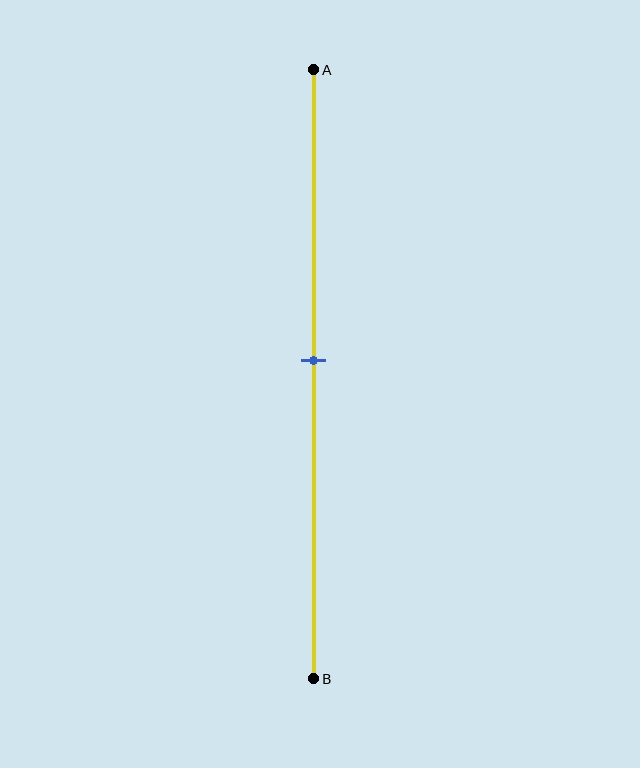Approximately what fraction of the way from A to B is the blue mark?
The blue mark is approximately 50% of the way from A to B.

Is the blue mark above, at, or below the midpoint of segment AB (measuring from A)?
The blue mark is approximately at the midpoint of segment AB.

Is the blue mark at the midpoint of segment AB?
Yes, the mark is approximately at the midpoint.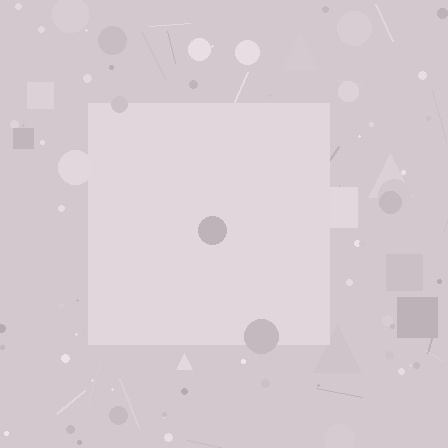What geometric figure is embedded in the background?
A square is embedded in the background.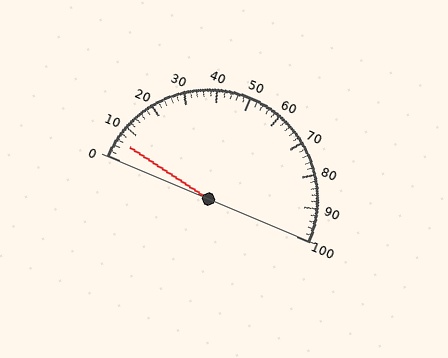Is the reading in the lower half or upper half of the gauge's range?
The reading is in the lower half of the range (0 to 100).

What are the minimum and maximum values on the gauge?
The gauge ranges from 0 to 100.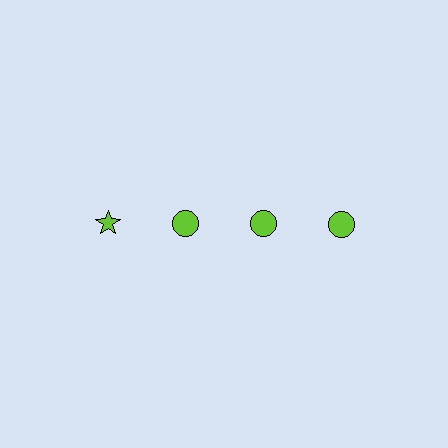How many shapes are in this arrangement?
There are 4 shapes arranged in a grid pattern.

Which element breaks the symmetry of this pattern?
The lime star in the top row, leftmost column breaks the symmetry. All other shapes are lime circles.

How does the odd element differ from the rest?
It has a different shape: star instead of circle.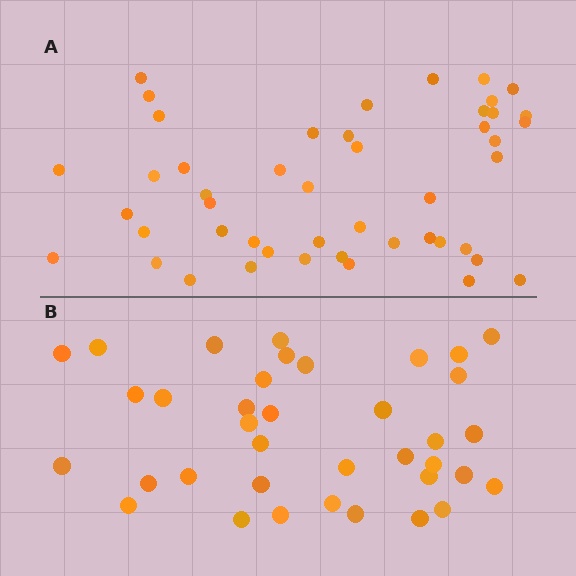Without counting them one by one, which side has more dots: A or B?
Region A (the top region) has more dots.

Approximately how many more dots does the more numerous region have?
Region A has roughly 10 or so more dots than region B.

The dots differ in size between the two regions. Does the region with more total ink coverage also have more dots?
No. Region B has more total ink coverage because its dots are larger, but region A actually contains more individual dots. Total area can be misleading — the number of items is what matters here.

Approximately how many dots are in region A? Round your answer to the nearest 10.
About 50 dots. (The exact count is 47, which rounds to 50.)